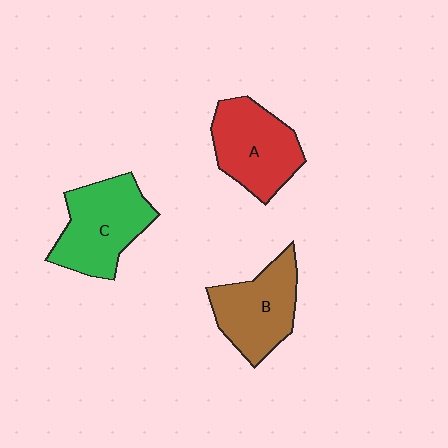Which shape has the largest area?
Shape C (green).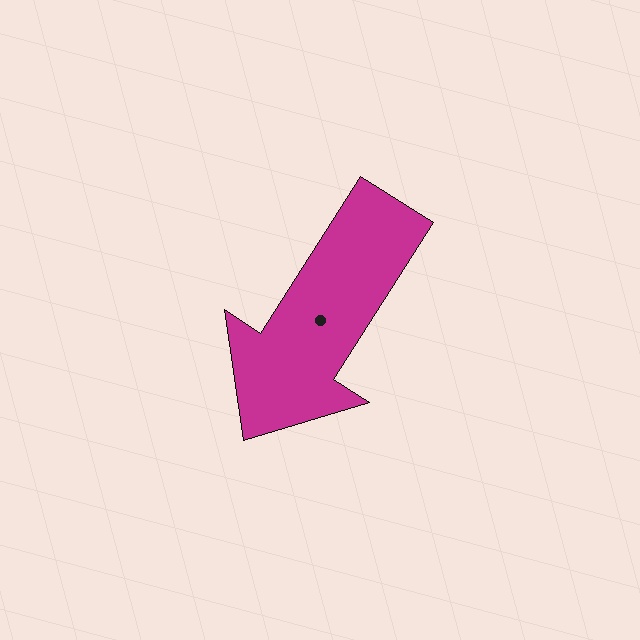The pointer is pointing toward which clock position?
Roughly 7 o'clock.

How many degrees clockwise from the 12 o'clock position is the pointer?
Approximately 213 degrees.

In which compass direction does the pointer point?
Southwest.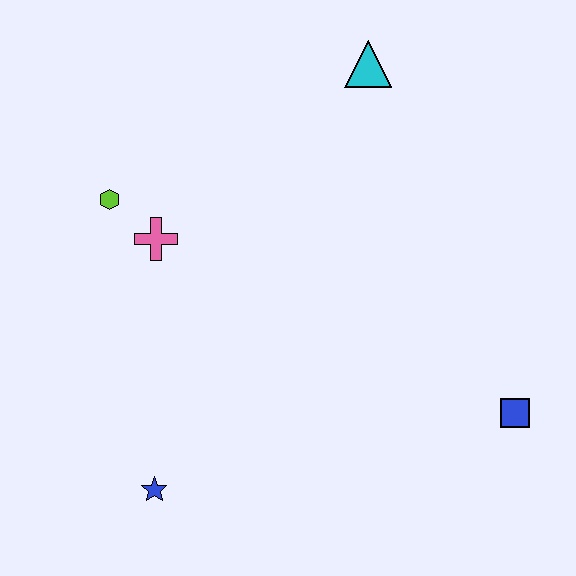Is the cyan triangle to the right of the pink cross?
Yes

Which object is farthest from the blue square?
The lime hexagon is farthest from the blue square.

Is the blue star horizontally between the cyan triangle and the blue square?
No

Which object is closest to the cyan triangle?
The pink cross is closest to the cyan triangle.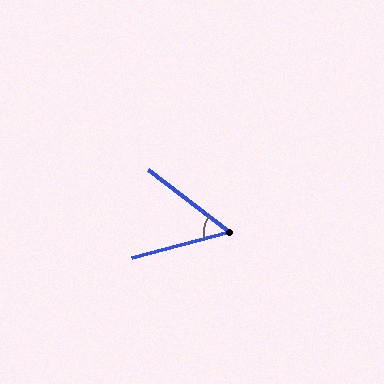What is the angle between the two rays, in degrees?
Approximately 52 degrees.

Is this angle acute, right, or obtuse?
It is acute.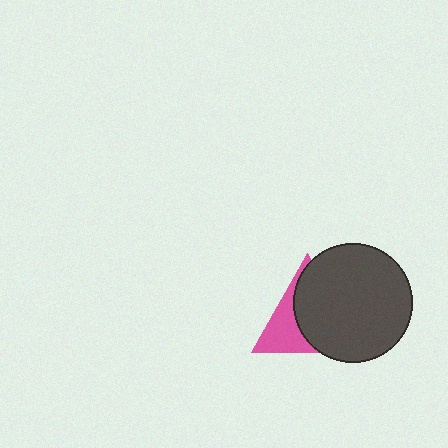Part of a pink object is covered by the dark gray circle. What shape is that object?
It is a triangle.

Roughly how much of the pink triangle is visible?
A small part of it is visible (roughly 38%).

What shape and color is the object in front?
The object in front is a dark gray circle.